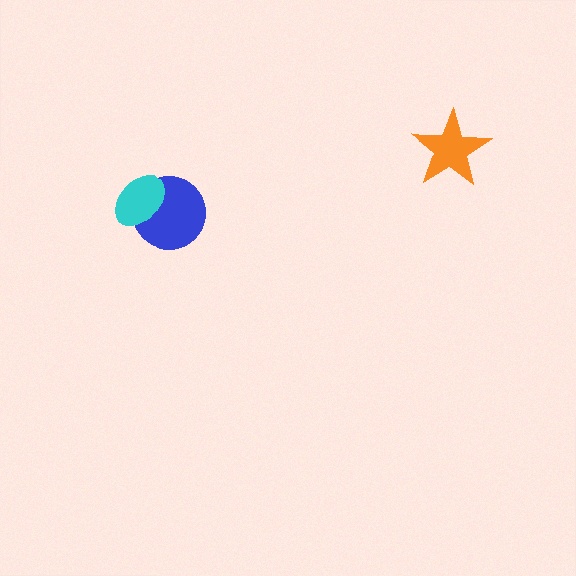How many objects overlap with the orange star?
0 objects overlap with the orange star.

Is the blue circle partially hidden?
Yes, it is partially covered by another shape.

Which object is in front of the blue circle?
The cyan ellipse is in front of the blue circle.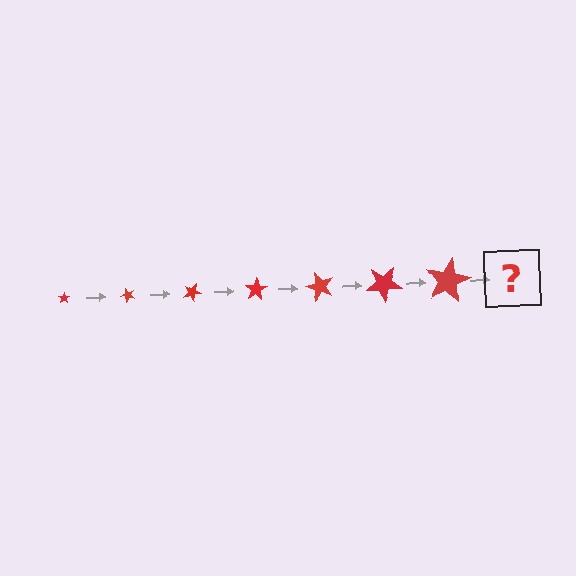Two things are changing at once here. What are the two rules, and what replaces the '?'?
The two rules are that the star grows larger each step and it rotates 50 degrees each step. The '?' should be a star, larger than the previous one and rotated 350 degrees from the start.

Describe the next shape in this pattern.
It should be a star, larger than the previous one and rotated 350 degrees from the start.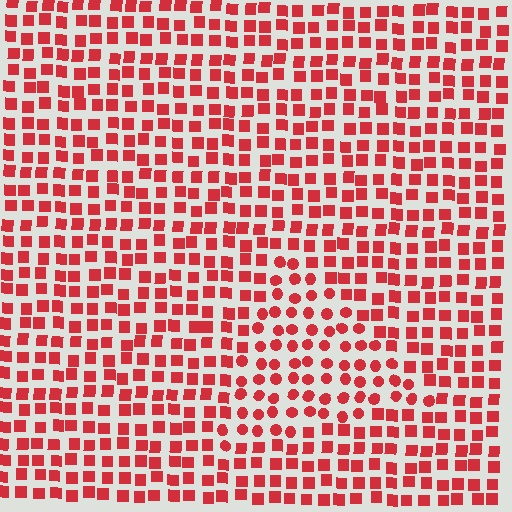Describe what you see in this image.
The image is filled with small red elements arranged in a uniform grid. A triangle-shaped region contains circles, while the surrounding area contains squares. The boundary is defined purely by the change in element shape.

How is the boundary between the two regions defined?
The boundary is defined by a change in element shape: circles inside vs. squares outside. All elements share the same color and spacing.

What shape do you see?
I see a triangle.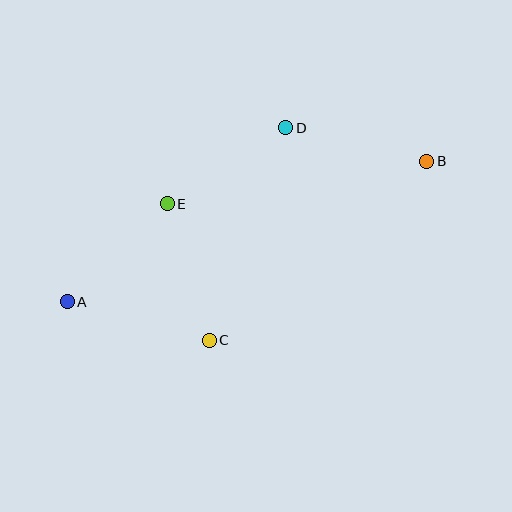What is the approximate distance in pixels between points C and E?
The distance between C and E is approximately 143 pixels.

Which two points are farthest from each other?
Points A and B are farthest from each other.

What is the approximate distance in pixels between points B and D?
The distance between B and D is approximately 145 pixels.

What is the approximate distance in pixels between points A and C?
The distance between A and C is approximately 147 pixels.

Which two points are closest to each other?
Points A and E are closest to each other.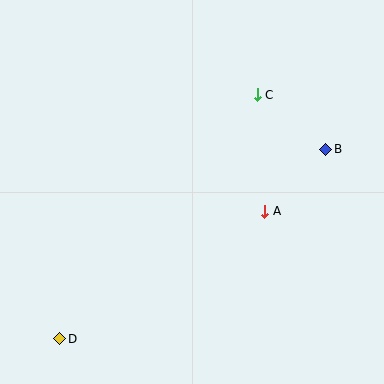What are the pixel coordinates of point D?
Point D is at (60, 339).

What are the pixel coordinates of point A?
Point A is at (265, 211).